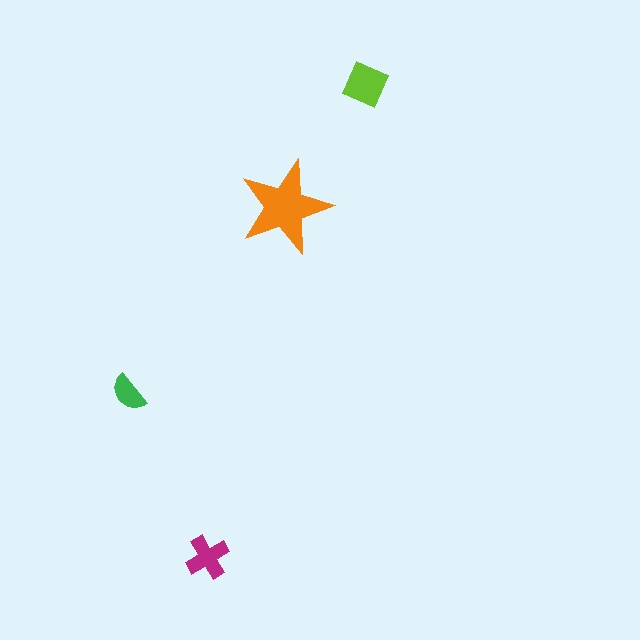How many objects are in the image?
There are 4 objects in the image.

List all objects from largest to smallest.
The orange star, the lime square, the magenta cross, the green semicircle.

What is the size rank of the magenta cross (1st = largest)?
3rd.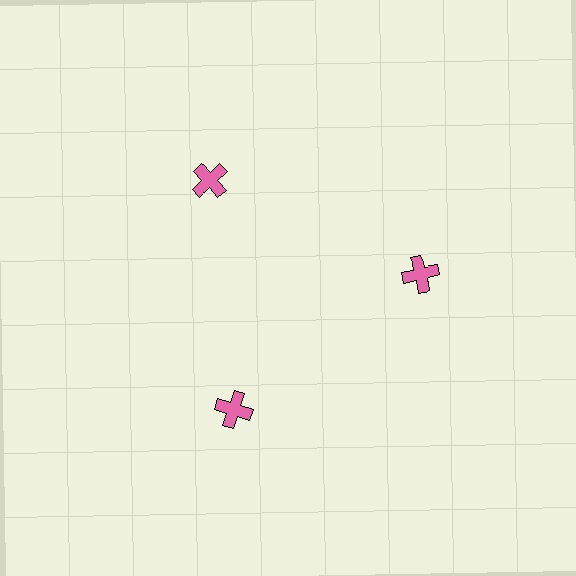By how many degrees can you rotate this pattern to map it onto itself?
The pattern maps onto itself every 120 degrees of rotation.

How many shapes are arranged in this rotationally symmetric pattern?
There are 3 shapes, arranged in 3 groups of 1.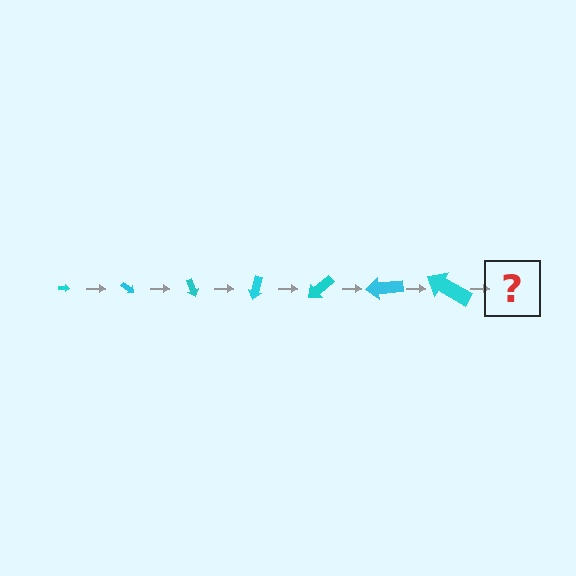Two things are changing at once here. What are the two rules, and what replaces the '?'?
The two rules are that the arrow grows larger each step and it rotates 35 degrees each step. The '?' should be an arrow, larger than the previous one and rotated 245 degrees from the start.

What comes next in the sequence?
The next element should be an arrow, larger than the previous one and rotated 245 degrees from the start.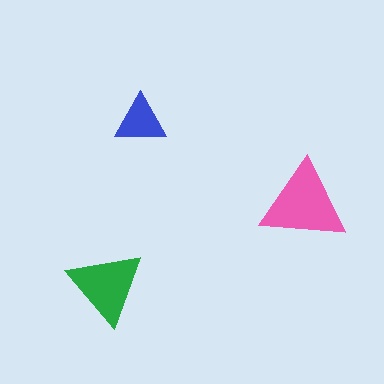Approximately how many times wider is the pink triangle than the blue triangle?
About 1.5 times wider.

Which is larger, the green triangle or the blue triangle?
The green one.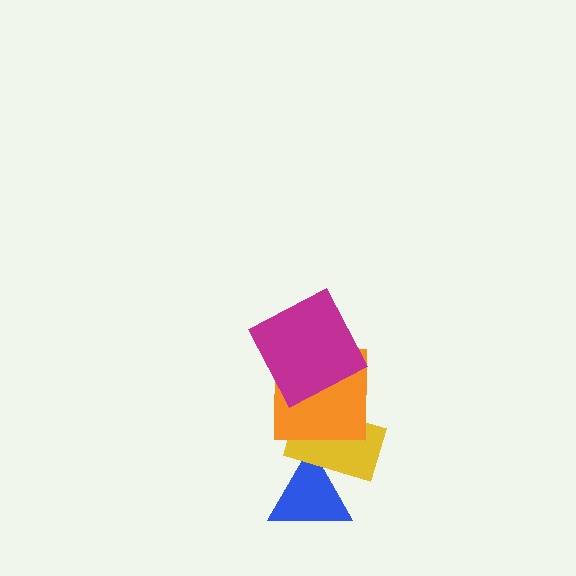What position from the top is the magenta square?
The magenta square is 1st from the top.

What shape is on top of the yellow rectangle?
The orange square is on top of the yellow rectangle.